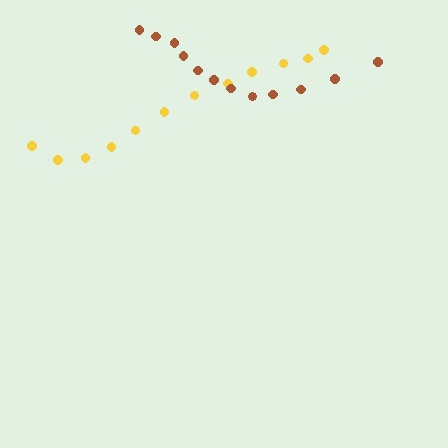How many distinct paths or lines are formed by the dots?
There are 2 distinct paths.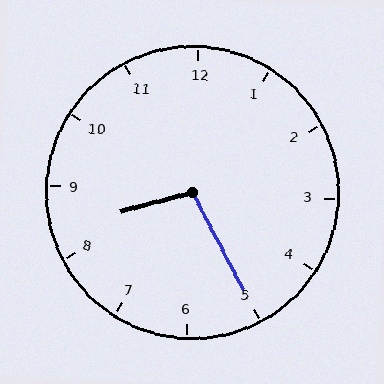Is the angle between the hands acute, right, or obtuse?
It is obtuse.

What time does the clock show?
8:25.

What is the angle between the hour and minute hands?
Approximately 102 degrees.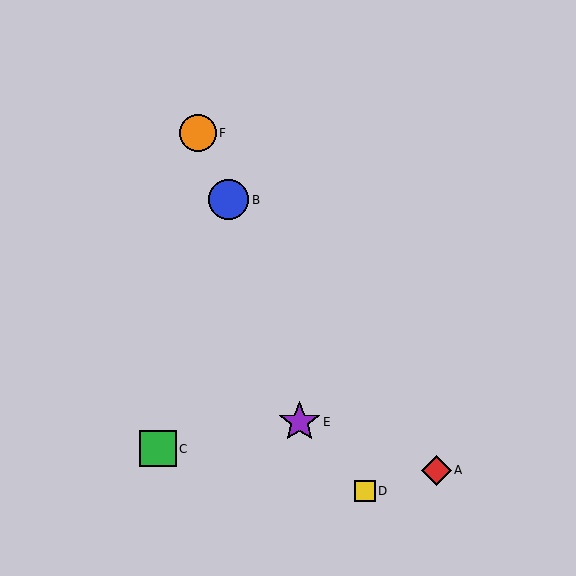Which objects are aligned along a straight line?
Objects B, D, F are aligned along a straight line.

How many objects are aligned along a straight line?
3 objects (B, D, F) are aligned along a straight line.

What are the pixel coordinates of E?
Object E is at (300, 422).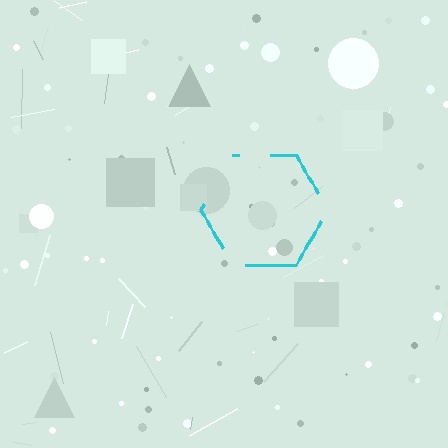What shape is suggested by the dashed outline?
The dashed outline suggests a hexagon.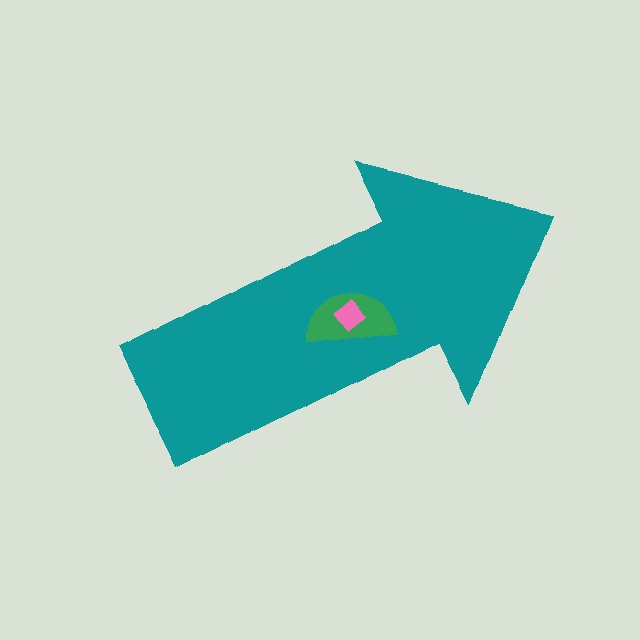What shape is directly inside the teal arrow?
The green semicircle.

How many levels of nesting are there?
3.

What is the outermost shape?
The teal arrow.